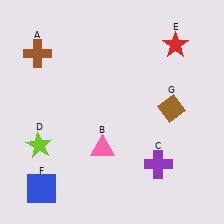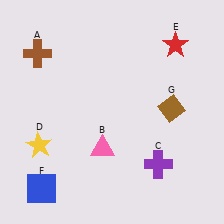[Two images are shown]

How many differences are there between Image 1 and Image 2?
There is 1 difference between the two images.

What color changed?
The star (D) changed from lime in Image 1 to yellow in Image 2.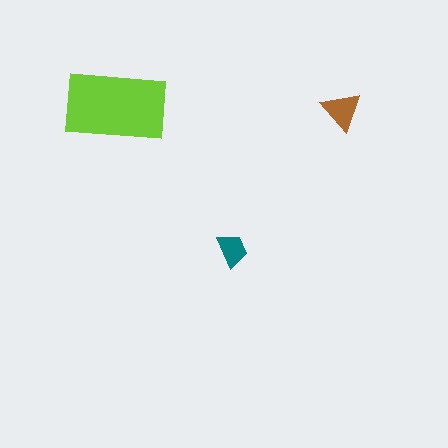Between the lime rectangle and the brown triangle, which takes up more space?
The lime rectangle.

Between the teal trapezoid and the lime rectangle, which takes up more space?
The lime rectangle.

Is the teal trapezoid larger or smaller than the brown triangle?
Smaller.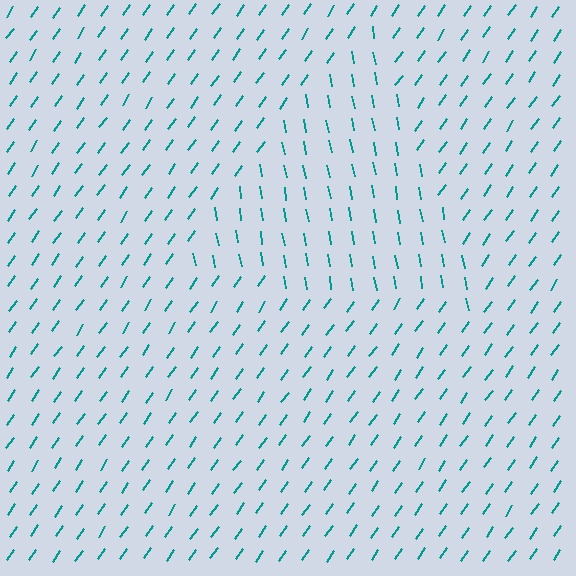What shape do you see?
I see a triangle.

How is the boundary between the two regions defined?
The boundary is defined purely by a change in line orientation (approximately 45 degrees difference). All lines are the same color and thickness.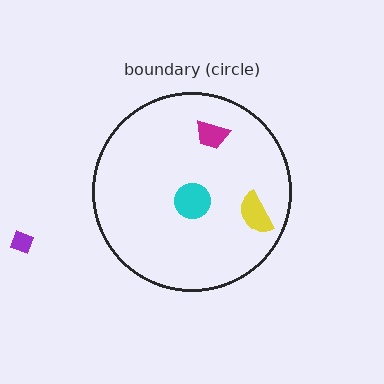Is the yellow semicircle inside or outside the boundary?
Inside.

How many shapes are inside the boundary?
3 inside, 1 outside.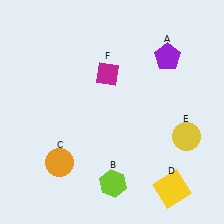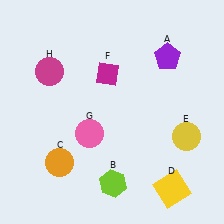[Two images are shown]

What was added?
A pink circle (G), a magenta circle (H) were added in Image 2.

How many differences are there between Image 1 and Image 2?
There are 2 differences between the two images.